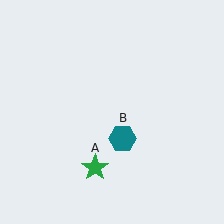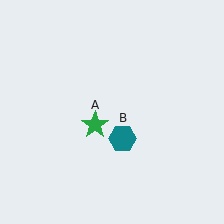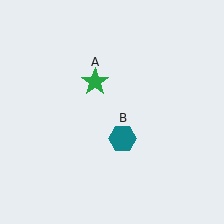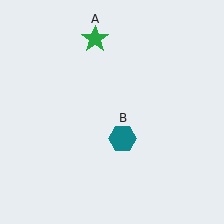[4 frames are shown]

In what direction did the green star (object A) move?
The green star (object A) moved up.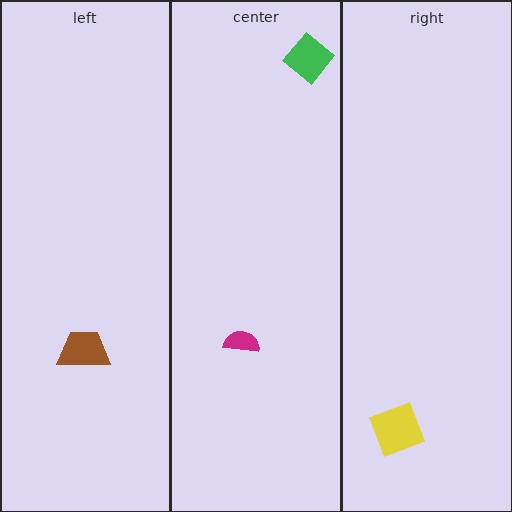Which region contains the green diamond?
The center region.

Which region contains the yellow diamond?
The right region.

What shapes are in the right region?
The yellow diamond.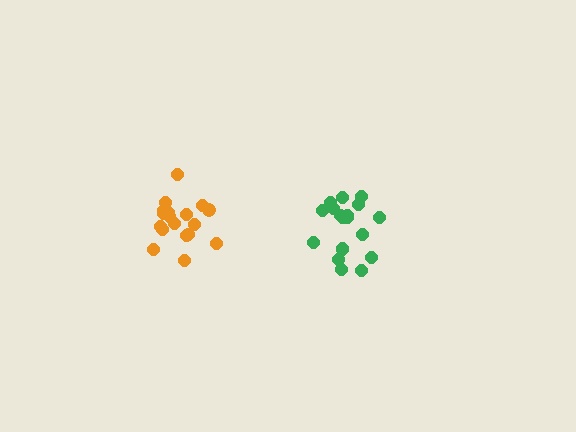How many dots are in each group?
Group 1: 18 dots, Group 2: 18 dots (36 total).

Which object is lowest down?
The green cluster is bottommost.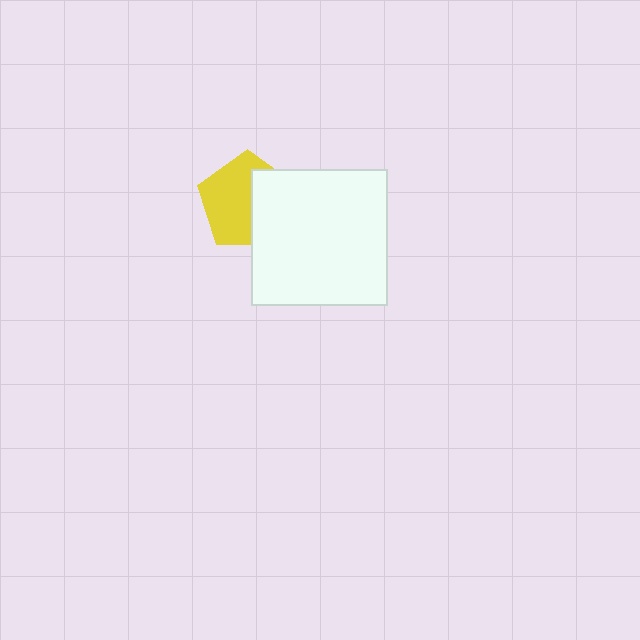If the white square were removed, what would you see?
You would see the complete yellow pentagon.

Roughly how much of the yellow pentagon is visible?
About half of it is visible (roughly 59%).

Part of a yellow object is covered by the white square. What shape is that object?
It is a pentagon.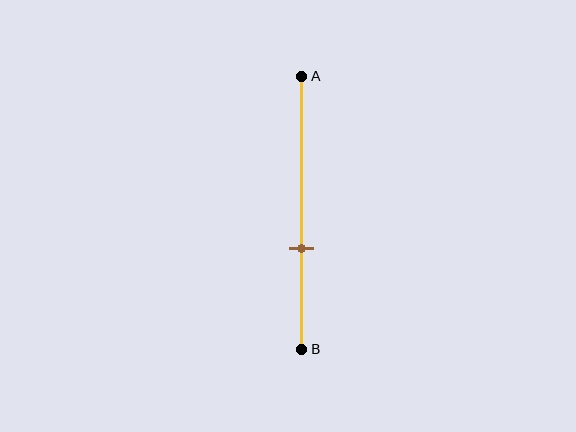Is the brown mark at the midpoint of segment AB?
No, the mark is at about 65% from A, not at the 50% midpoint.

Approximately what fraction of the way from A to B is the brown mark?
The brown mark is approximately 65% of the way from A to B.